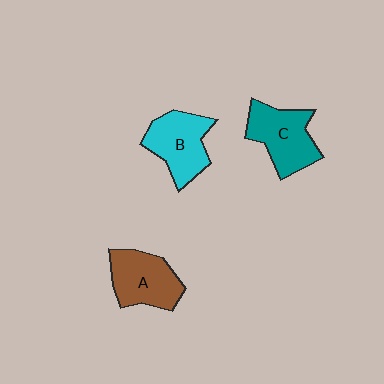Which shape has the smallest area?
Shape A (brown).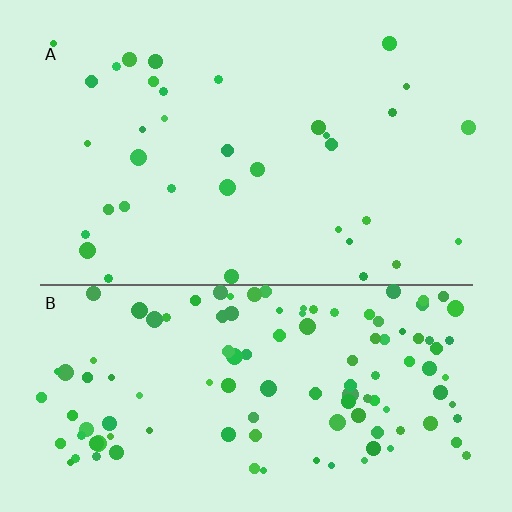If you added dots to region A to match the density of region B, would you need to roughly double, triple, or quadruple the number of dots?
Approximately triple.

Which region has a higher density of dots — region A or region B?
B (the bottom).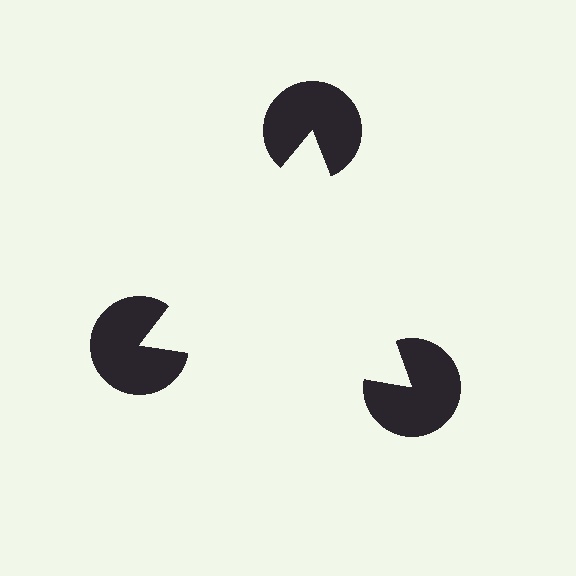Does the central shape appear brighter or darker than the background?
It typically appears slightly brighter than the background, even though no actual brightness change is drawn.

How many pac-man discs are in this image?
There are 3 — one at each vertex of the illusory triangle.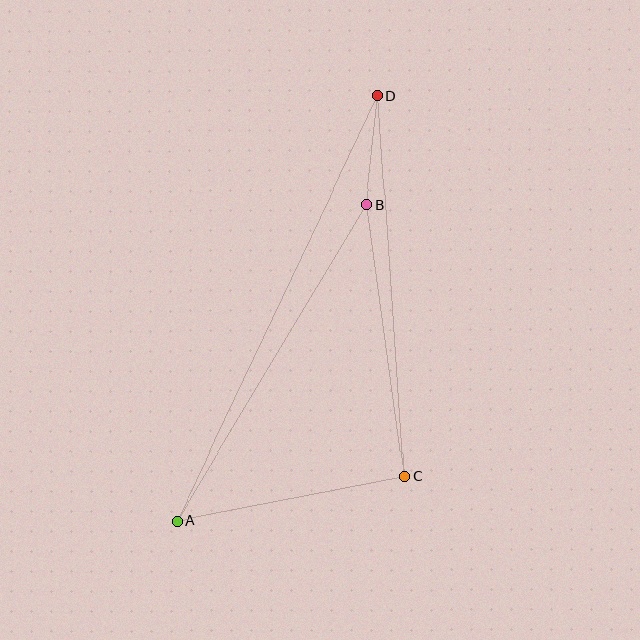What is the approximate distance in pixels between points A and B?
The distance between A and B is approximately 368 pixels.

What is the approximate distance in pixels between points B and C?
The distance between B and C is approximately 274 pixels.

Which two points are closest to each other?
Points B and D are closest to each other.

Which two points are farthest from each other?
Points A and D are farthest from each other.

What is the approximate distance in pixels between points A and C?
The distance between A and C is approximately 231 pixels.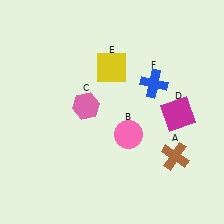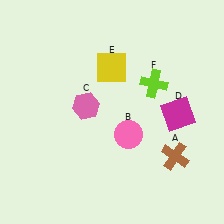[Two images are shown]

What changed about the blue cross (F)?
In Image 1, F is blue. In Image 2, it changed to lime.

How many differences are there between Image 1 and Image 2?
There is 1 difference between the two images.